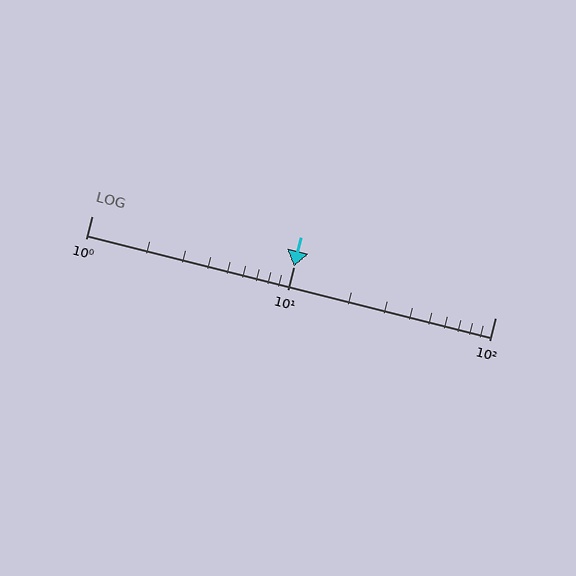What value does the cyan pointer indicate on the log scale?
The pointer indicates approximately 10.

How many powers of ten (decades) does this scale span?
The scale spans 2 decades, from 1 to 100.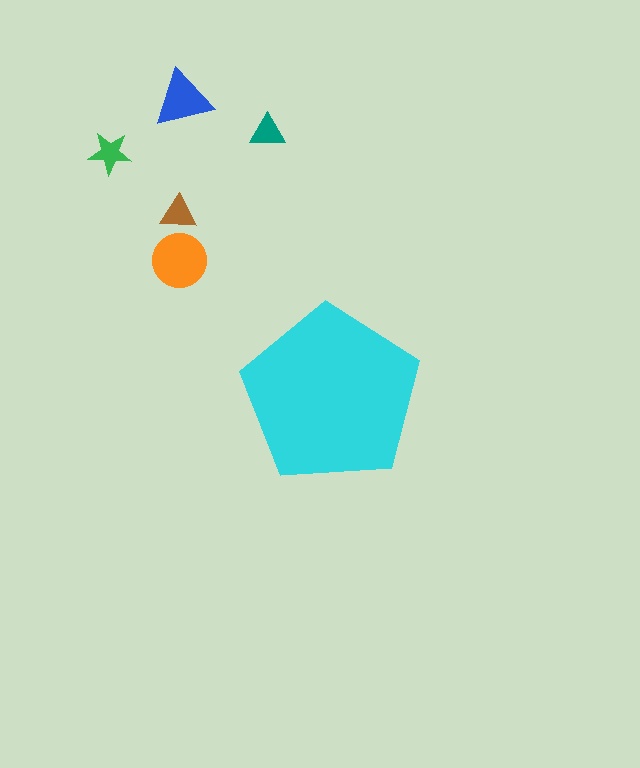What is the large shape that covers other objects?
A cyan pentagon.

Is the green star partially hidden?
No, the green star is fully visible.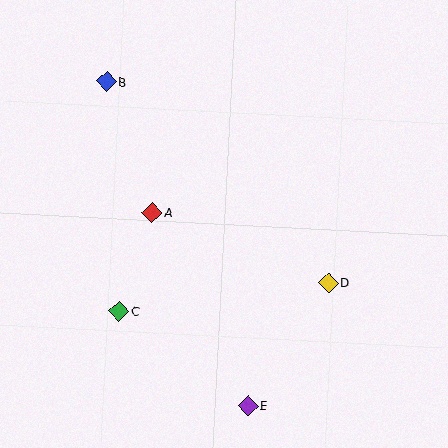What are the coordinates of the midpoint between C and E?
The midpoint between C and E is at (184, 358).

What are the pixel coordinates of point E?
Point E is at (248, 406).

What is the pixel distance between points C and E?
The distance between C and E is 160 pixels.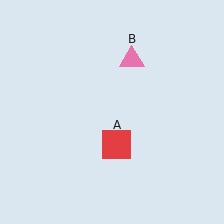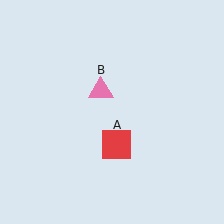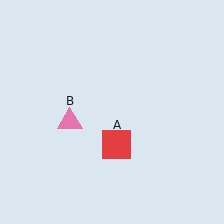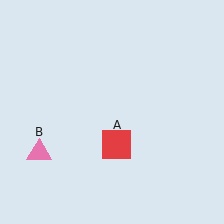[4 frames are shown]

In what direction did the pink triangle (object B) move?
The pink triangle (object B) moved down and to the left.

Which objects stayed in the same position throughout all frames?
Red square (object A) remained stationary.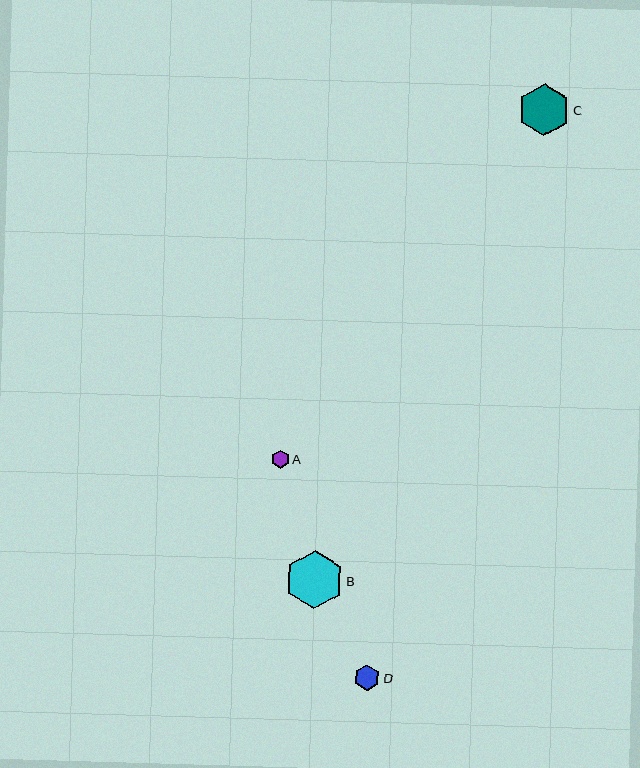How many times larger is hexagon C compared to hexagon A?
Hexagon C is approximately 2.9 times the size of hexagon A.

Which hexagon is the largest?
Hexagon B is the largest with a size of approximately 58 pixels.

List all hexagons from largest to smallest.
From largest to smallest: B, C, D, A.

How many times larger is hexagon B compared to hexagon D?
Hexagon B is approximately 2.3 times the size of hexagon D.